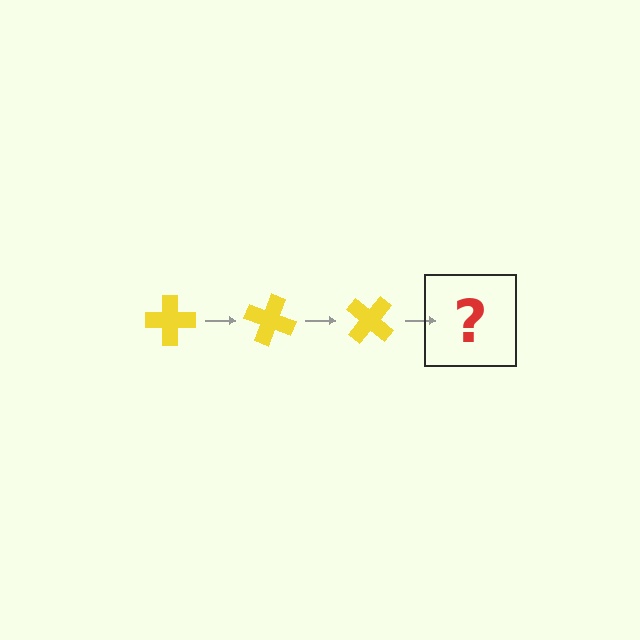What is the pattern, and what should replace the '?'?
The pattern is that the cross rotates 20 degrees each step. The '?' should be a yellow cross rotated 60 degrees.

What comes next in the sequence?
The next element should be a yellow cross rotated 60 degrees.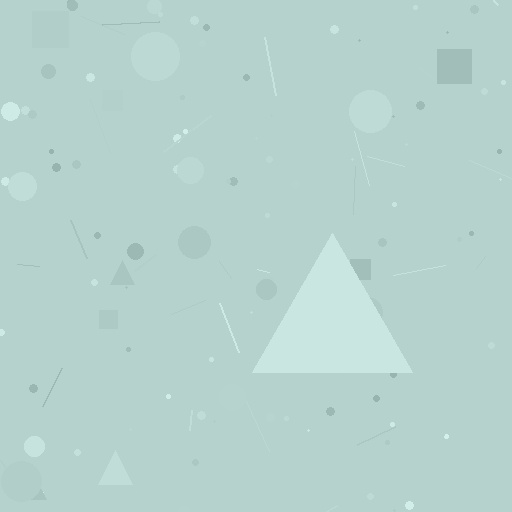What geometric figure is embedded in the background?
A triangle is embedded in the background.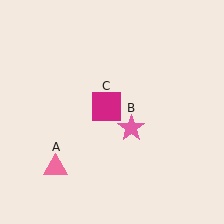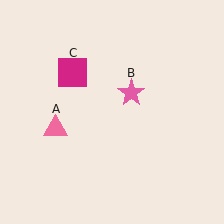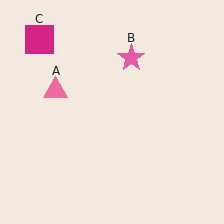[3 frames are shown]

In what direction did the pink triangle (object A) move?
The pink triangle (object A) moved up.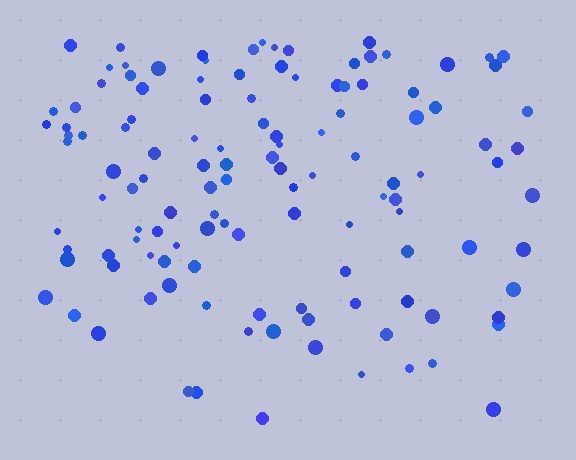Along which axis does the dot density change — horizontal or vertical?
Vertical.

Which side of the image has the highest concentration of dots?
The top.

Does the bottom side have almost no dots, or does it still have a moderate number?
Still a moderate number, just noticeably fewer than the top.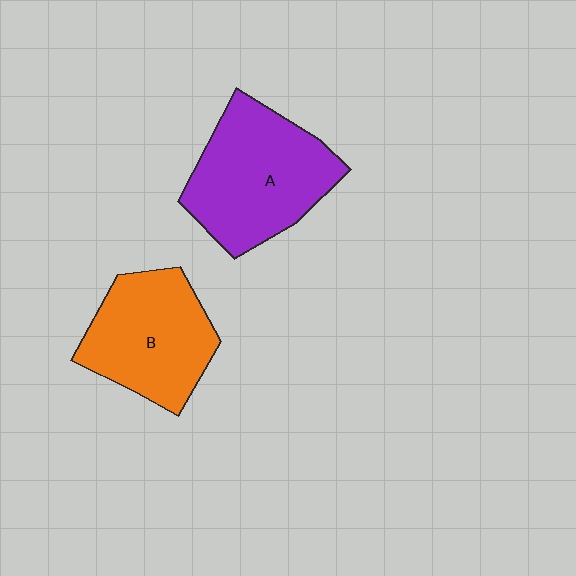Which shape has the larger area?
Shape A (purple).